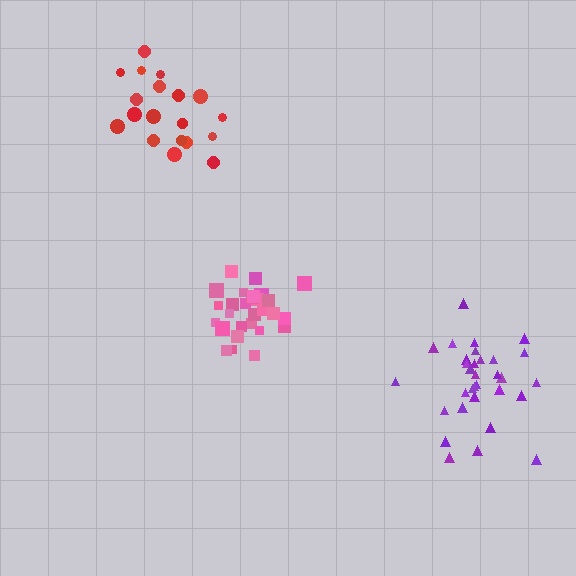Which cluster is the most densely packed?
Pink.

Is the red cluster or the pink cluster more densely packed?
Pink.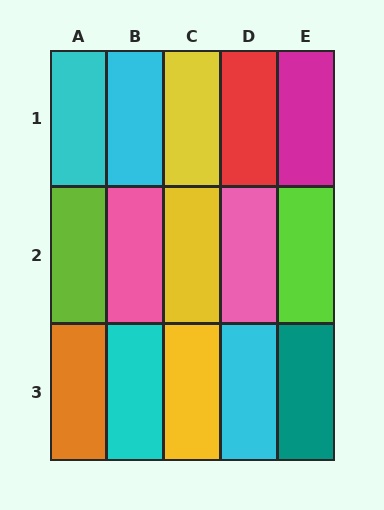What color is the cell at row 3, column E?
Teal.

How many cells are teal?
1 cell is teal.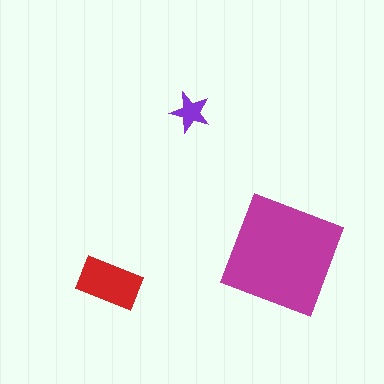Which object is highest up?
The purple star is topmost.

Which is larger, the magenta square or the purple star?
The magenta square.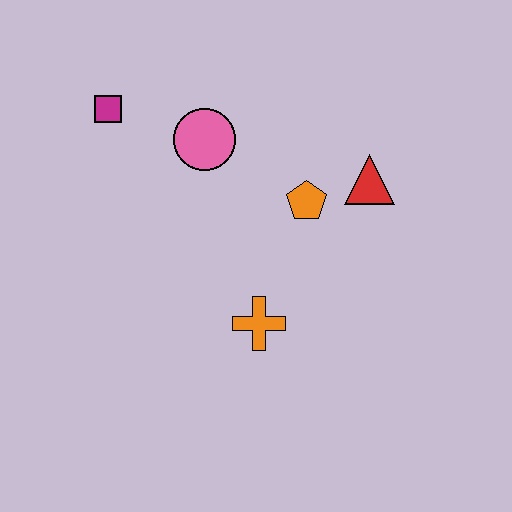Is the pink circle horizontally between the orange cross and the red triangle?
No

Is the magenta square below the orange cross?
No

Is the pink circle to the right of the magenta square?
Yes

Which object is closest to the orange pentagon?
The red triangle is closest to the orange pentagon.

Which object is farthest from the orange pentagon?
The magenta square is farthest from the orange pentagon.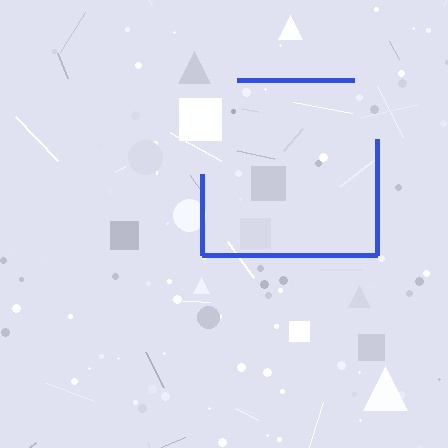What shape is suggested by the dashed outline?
The dashed outline suggests a square.